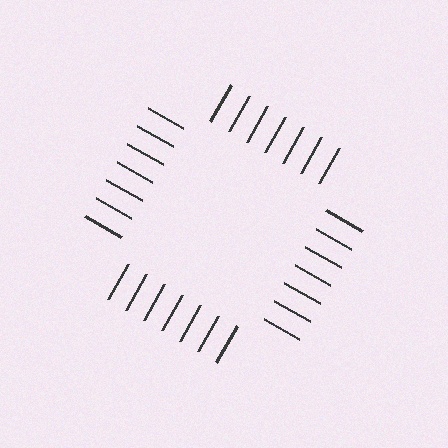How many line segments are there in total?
28 — 7 along each of the 4 edges.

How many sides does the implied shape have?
4 sides — the line-ends trace a square.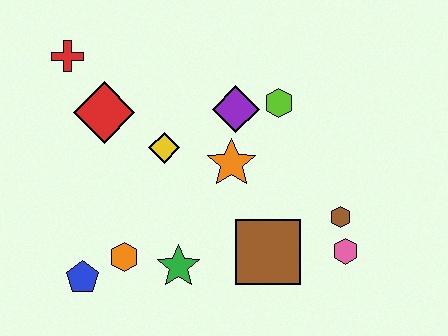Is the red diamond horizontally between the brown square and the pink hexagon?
No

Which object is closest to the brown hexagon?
The pink hexagon is closest to the brown hexagon.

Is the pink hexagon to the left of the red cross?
No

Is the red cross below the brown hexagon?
No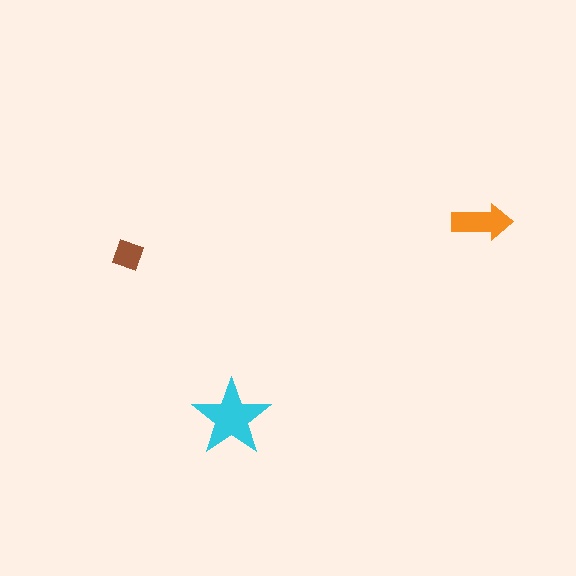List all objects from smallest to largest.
The brown diamond, the orange arrow, the cyan star.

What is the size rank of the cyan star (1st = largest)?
1st.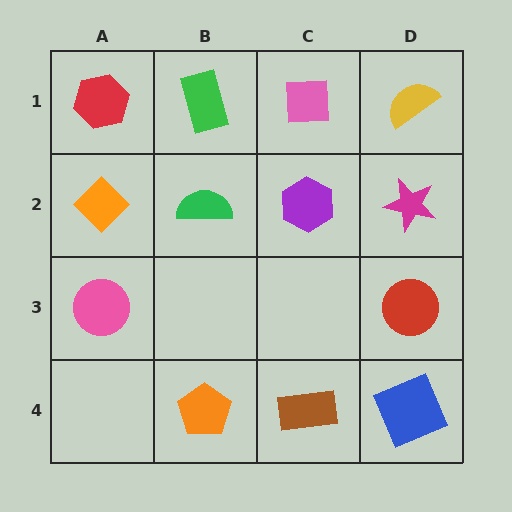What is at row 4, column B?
An orange pentagon.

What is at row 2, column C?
A purple hexagon.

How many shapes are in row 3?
2 shapes.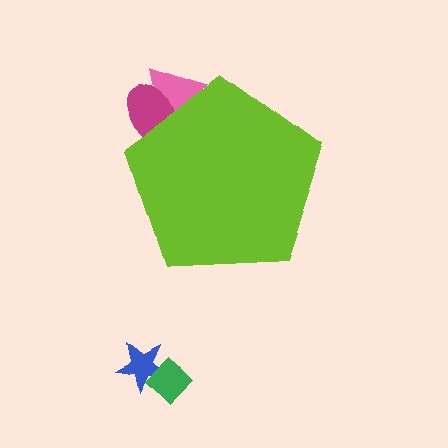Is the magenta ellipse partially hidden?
Yes, the magenta ellipse is partially hidden behind the lime pentagon.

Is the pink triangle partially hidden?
Yes, the pink triangle is partially hidden behind the lime pentagon.